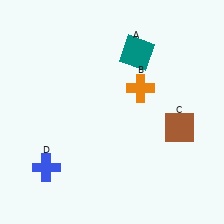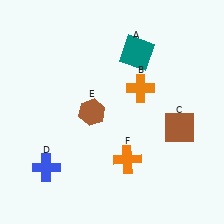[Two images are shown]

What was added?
A brown hexagon (E), an orange cross (F) were added in Image 2.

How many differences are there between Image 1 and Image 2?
There are 2 differences between the two images.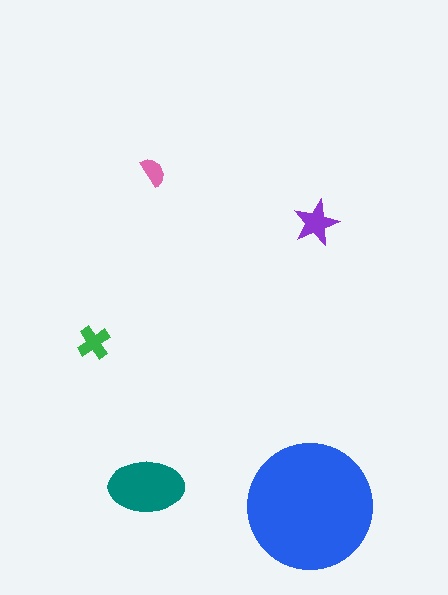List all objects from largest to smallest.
The blue circle, the teal ellipse, the purple star, the green cross, the pink semicircle.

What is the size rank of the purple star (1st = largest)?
3rd.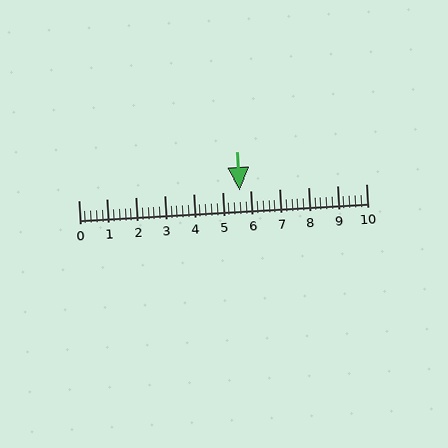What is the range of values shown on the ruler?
The ruler shows values from 0 to 10.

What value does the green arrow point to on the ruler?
The green arrow points to approximately 5.6.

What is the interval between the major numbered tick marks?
The major tick marks are spaced 1 units apart.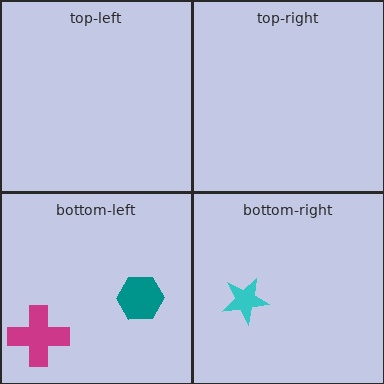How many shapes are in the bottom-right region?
1.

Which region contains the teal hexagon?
The bottom-left region.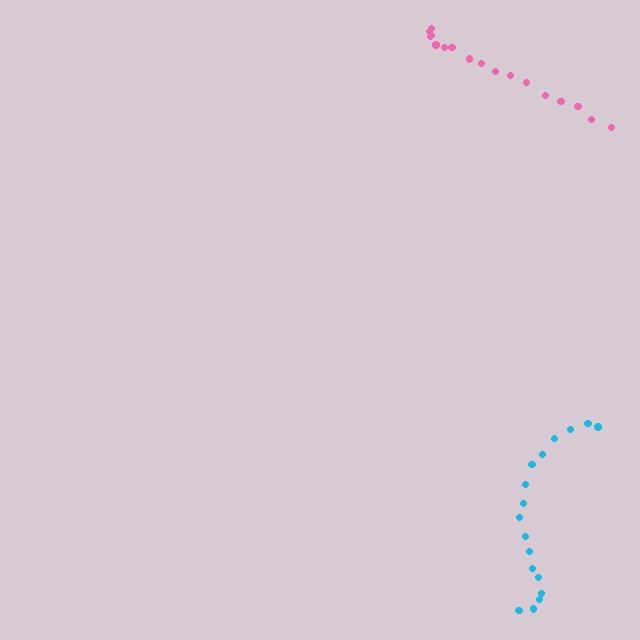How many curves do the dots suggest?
There are 2 distinct paths.